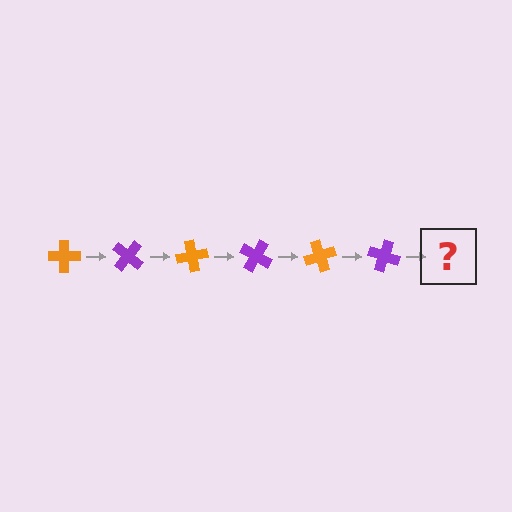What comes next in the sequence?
The next element should be an orange cross, rotated 240 degrees from the start.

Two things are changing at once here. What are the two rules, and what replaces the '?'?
The two rules are that it rotates 40 degrees each step and the color cycles through orange and purple. The '?' should be an orange cross, rotated 240 degrees from the start.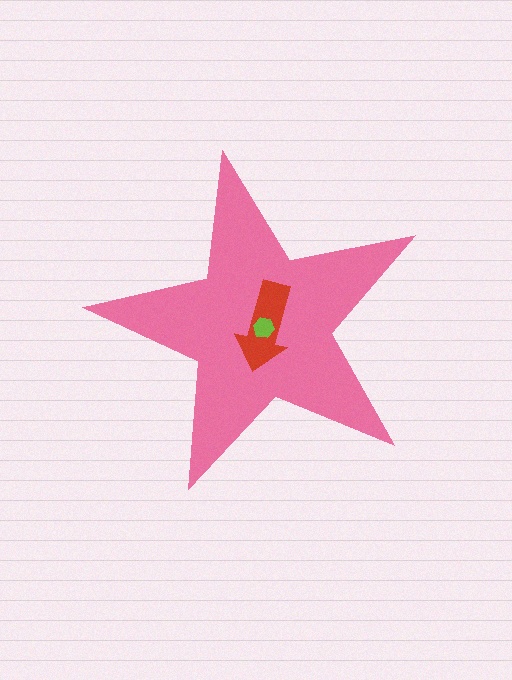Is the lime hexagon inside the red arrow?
Yes.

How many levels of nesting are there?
3.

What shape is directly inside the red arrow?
The lime hexagon.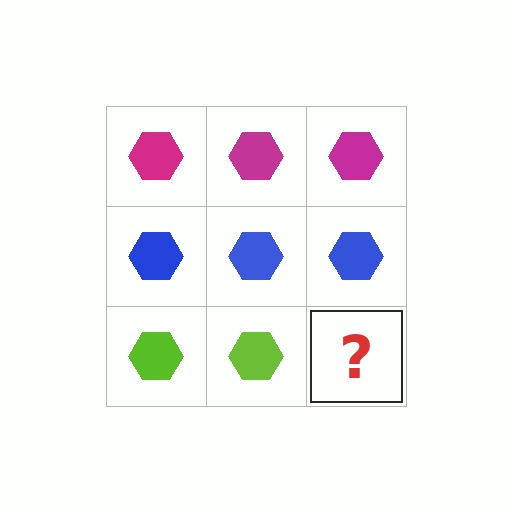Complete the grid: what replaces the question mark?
The question mark should be replaced with a lime hexagon.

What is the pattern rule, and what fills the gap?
The rule is that each row has a consistent color. The gap should be filled with a lime hexagon.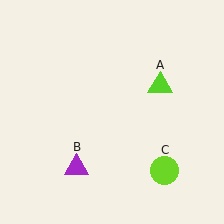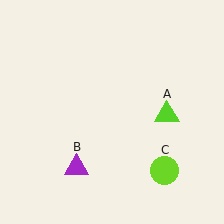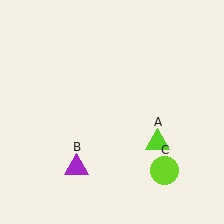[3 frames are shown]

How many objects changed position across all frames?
1 object changed position: lime triangle (object A).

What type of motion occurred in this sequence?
The lime triangle (object A) rotated clockwise around the center of the scene.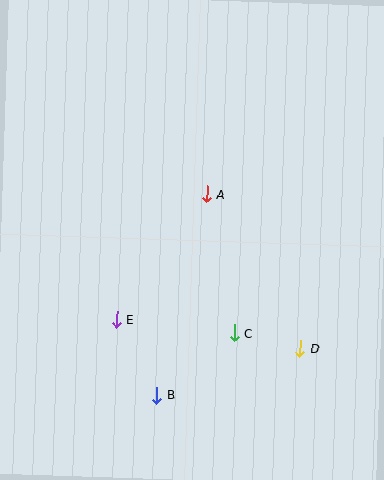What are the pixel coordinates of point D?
Point D is at (300, 349).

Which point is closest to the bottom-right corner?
Point D is closest to the bottom-right corner.